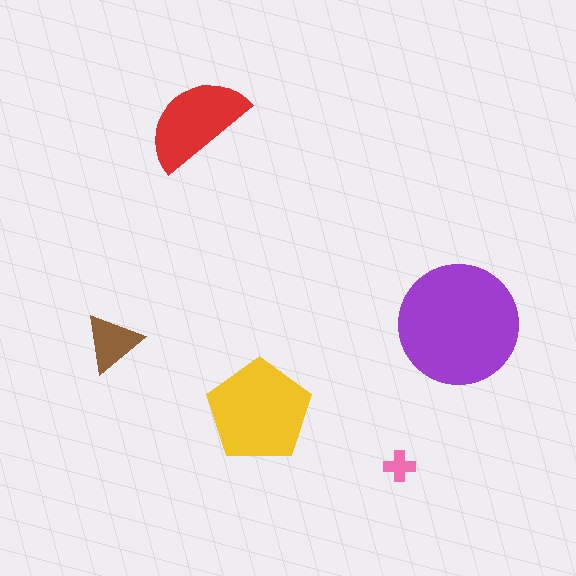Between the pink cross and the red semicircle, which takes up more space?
The red semicircle.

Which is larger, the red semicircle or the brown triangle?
The red semicircle.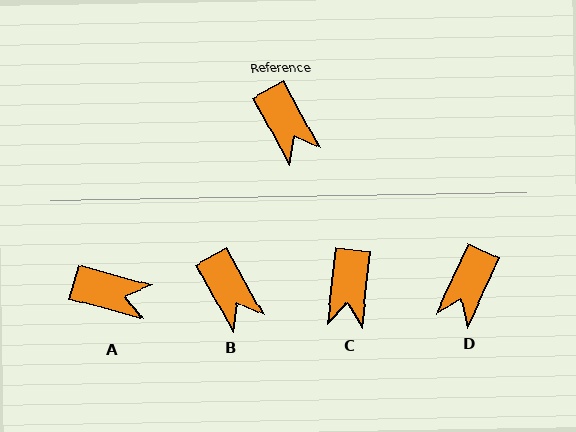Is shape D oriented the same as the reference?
No, it is off by about 54 degrees.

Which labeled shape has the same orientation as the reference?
B.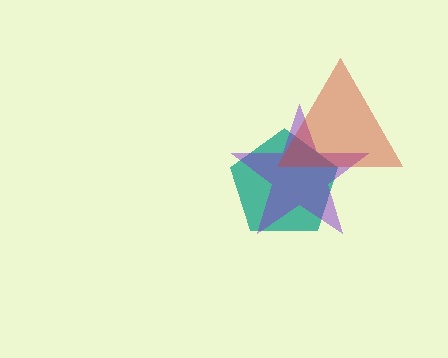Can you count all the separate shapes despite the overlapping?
Yes, there are 3 separate shapes.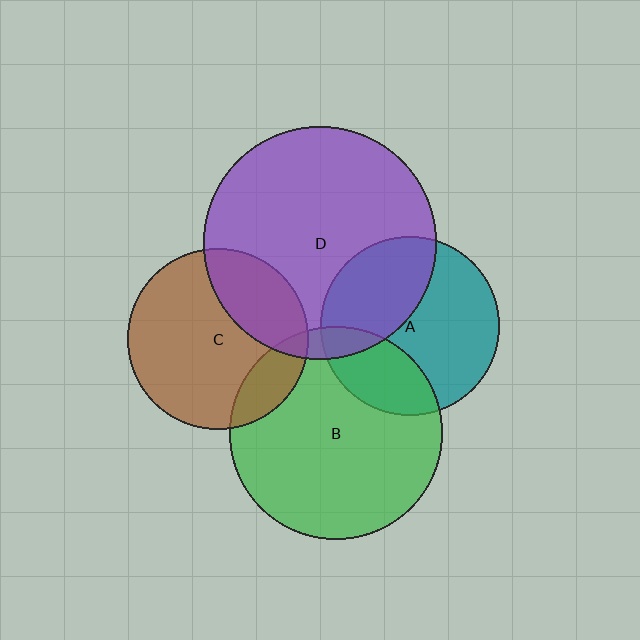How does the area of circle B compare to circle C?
Approximately 1.4 times.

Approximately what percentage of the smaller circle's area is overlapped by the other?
Approximately 25%.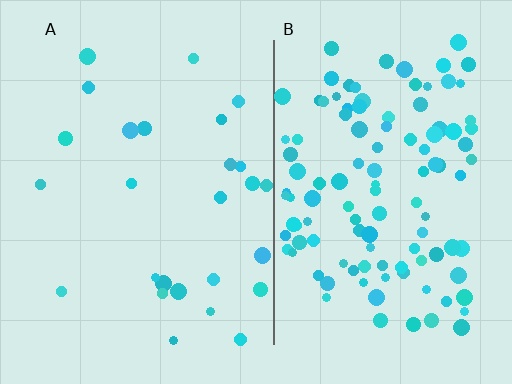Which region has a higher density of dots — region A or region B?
B (the right).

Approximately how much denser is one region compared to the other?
Approximately 4.3× — region B over region A.